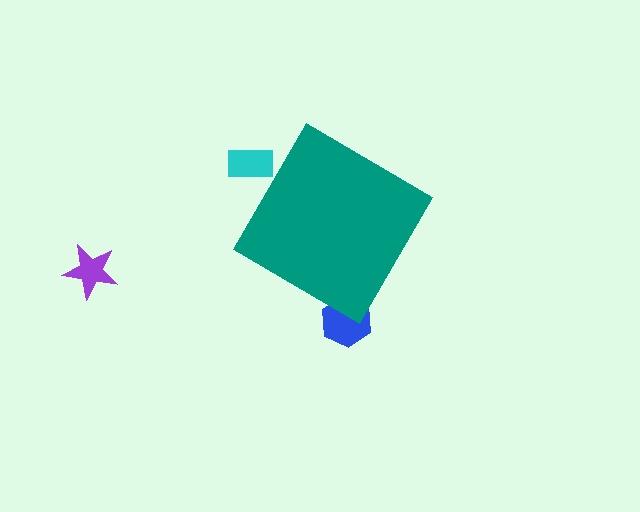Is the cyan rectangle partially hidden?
Yes, the cyan rectangle is partially hidden behind the teal diamond.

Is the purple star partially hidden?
No, the purple star is fully visible.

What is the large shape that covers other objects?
A teal diamond.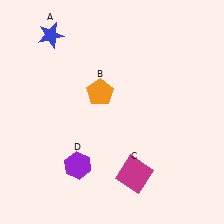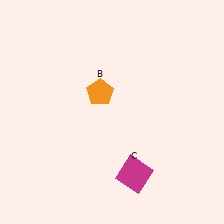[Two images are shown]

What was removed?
The blue star (A), the purple hexagon (D) were removed in Image 2.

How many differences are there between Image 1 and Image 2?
There are 2 differences between the two images.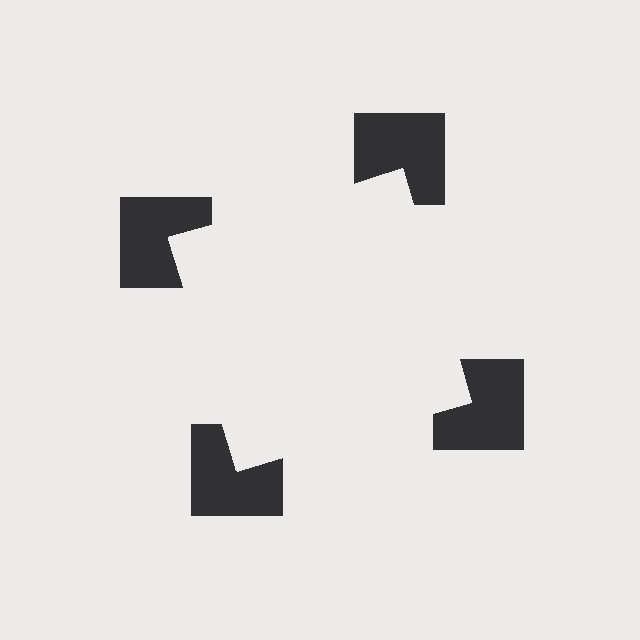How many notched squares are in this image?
There are 4 — one at each vertex of the illusory square.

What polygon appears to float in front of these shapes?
An illusory square — its edges are inferred from the aligned wedge cuts in the notched squares, not physically drawn.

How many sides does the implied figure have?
4 sides.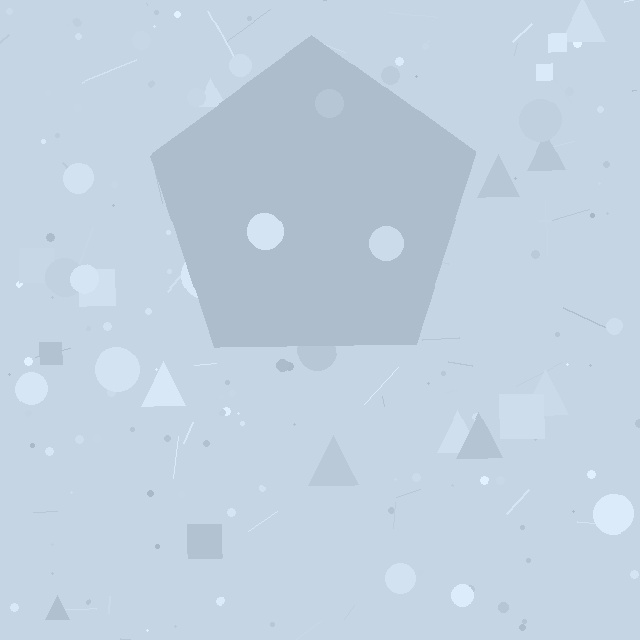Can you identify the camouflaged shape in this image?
The camouflaged shape is a pentagon.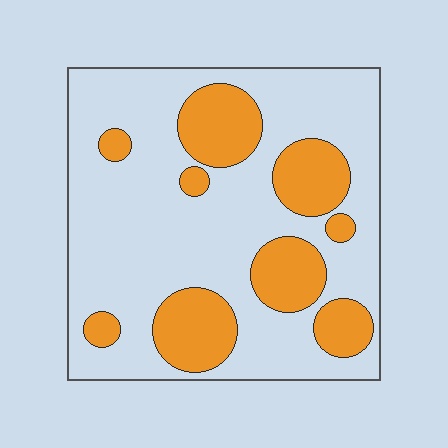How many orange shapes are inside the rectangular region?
9.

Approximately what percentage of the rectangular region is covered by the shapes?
Approximately 30%.